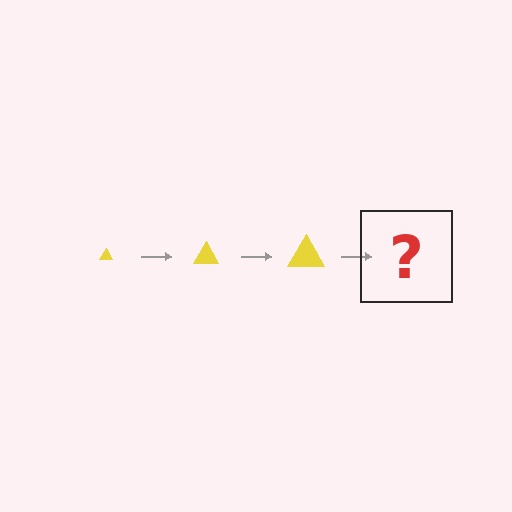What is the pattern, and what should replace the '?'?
The pattern is that the triangle gets progressively larger each step. The '?' should be a yellow triangle, larger than the previous one.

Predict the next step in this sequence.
The next step is a yellow triangle, larger than the previous one.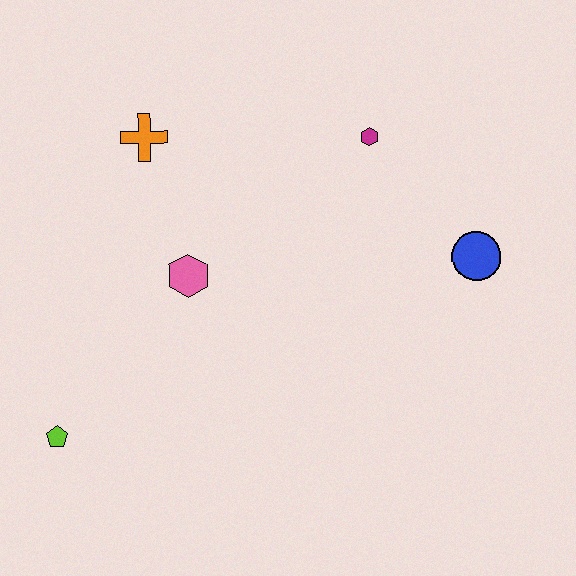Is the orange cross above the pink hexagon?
Yes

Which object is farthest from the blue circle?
The lime pentagon is farthest from the blue circle.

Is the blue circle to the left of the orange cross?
No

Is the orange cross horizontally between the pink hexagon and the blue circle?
No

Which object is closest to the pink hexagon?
The orange cross is closest to the pink hexagon.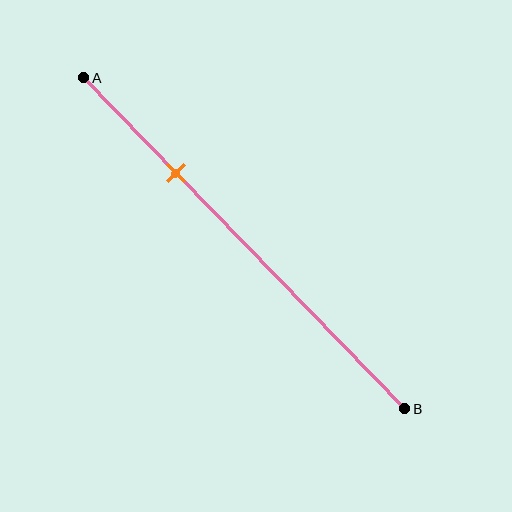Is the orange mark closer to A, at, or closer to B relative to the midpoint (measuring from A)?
The orange mark is closer to point A than the midpoint of segment AB.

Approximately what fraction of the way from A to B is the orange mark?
The orange mark is approximately 30% of the way from A to B.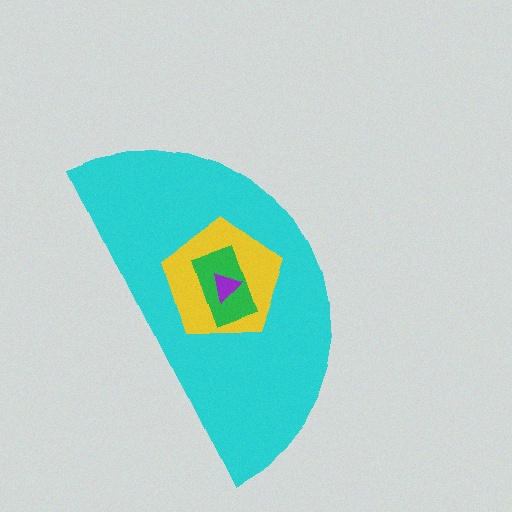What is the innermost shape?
The purple triangle.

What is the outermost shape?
The cyan semicircle.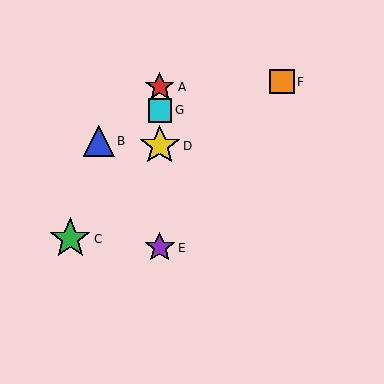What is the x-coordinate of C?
Object C is at x≈70.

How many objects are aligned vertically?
4 objects (A, D, E, G) are aligned vertically.